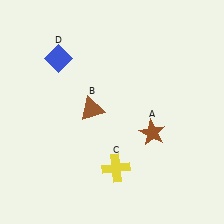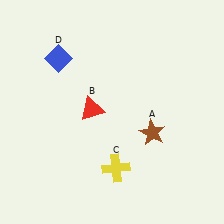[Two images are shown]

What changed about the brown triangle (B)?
In Image 1, B is brown. In Image 2, it changed to red.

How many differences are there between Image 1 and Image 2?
There is 1 difference between the two images.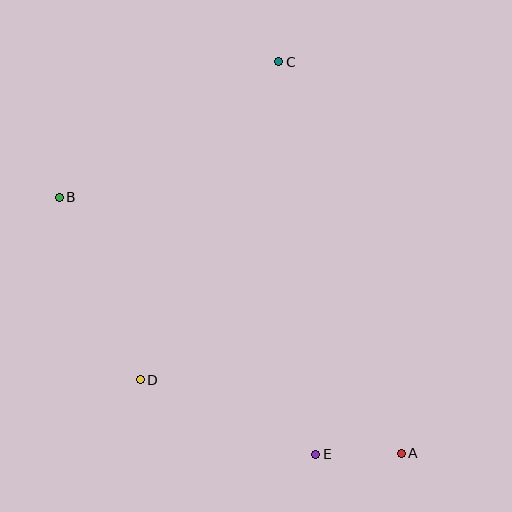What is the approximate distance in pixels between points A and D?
The distance between A and D is approximately 271 pixels.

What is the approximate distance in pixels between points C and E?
The distance between C and E is approximately 394 pixels.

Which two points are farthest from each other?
Points A and B are farthest from each other.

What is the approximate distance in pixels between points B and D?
The distance between B and D is approximately 200 pixels.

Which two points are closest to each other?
Points A and E are closest to each other.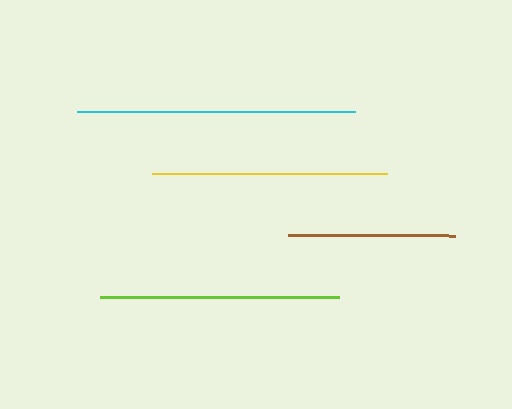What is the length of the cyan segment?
The cyan segment is approximately 278 pixels long.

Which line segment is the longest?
The cyan line is the longest at approximately 278 pixels.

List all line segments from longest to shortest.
From longest to shortest: cyan, lime, yellow, brown.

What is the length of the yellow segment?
The yellow segment is approximately 235 pixels long.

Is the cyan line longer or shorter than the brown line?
The cyan line is longer than the brown line.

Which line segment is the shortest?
The brown line is the shortest at approximately 167 pixels.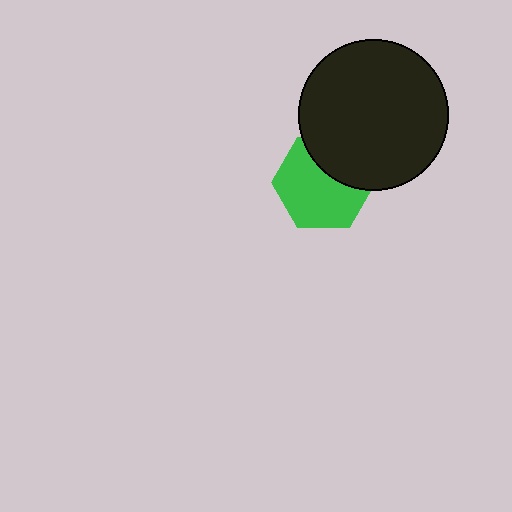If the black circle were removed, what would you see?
You would see the complete green hexagon.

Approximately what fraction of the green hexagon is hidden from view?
Roughly 33% of the green hexagon is hidden behind the black circle.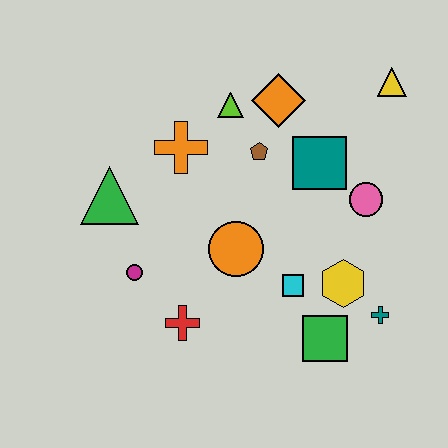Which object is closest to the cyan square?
The yellow hexagon is closest to the cyan square.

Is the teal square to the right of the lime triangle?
Yes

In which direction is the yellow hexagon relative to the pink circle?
The yellow hexagon is below the pink circle.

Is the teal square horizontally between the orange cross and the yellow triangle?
Yes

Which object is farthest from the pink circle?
The green triangle is farthest from the pink circle.